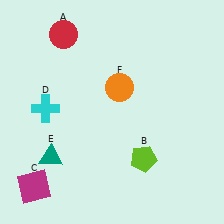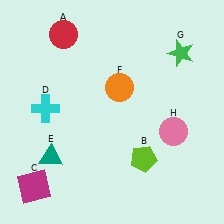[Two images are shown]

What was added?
A green star (G), a pink circle (H) were added in Image 2.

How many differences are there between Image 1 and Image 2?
There are 2 differences between the two images.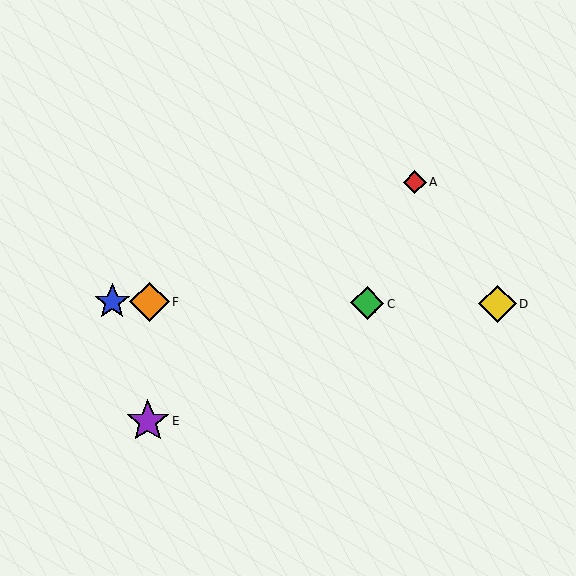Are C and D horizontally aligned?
Yes, both are at y≈303.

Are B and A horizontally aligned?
No, B is at y≈302 and A is at y≈182.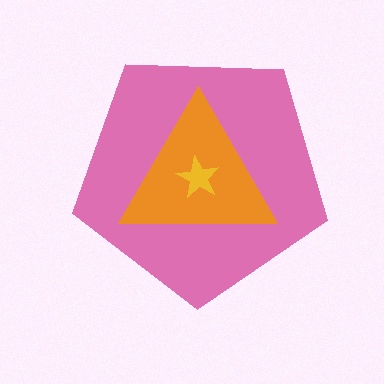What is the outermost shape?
The pink pentagon.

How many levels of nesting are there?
3.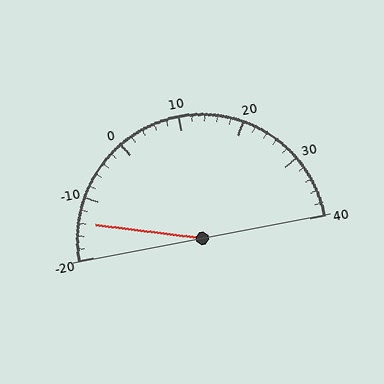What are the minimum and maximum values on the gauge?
The gauge ranges from -20 to 40.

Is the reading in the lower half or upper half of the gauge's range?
The reading is in the lower half of the range (-20 to 40).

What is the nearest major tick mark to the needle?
The nearest major tick mark is -10.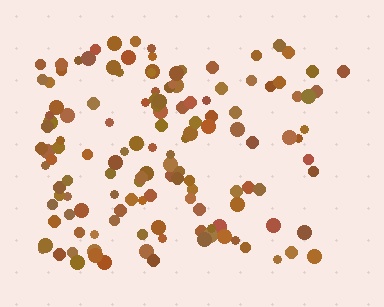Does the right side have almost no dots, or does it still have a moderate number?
Still a moderate number, just noticeably fewer than the left.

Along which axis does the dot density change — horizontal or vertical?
Horizontal.